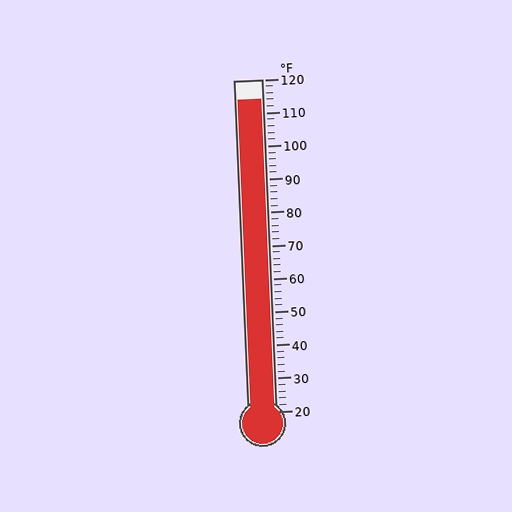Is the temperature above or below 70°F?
The temperature is above 70°F.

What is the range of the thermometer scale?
The thermometer scale ranges from 20°F to 120°F.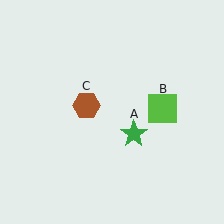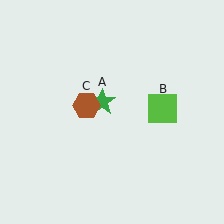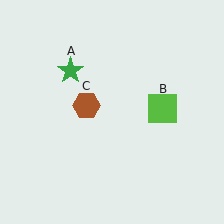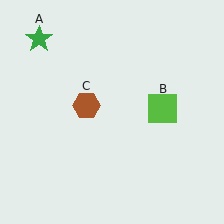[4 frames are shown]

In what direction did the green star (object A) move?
The green star (object A) moved up and to the left.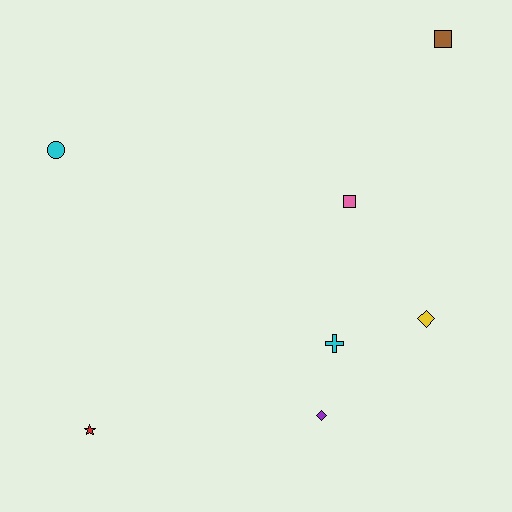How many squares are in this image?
There are 2 squares.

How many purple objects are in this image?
There is 1 purple object.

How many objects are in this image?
There are 7 objects.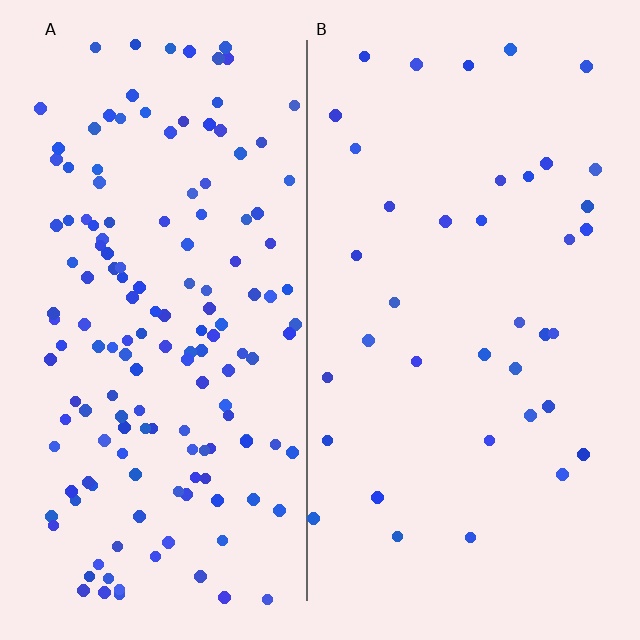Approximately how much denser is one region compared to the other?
Approximately 4.0× — region A over region B.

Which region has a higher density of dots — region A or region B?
A (the left).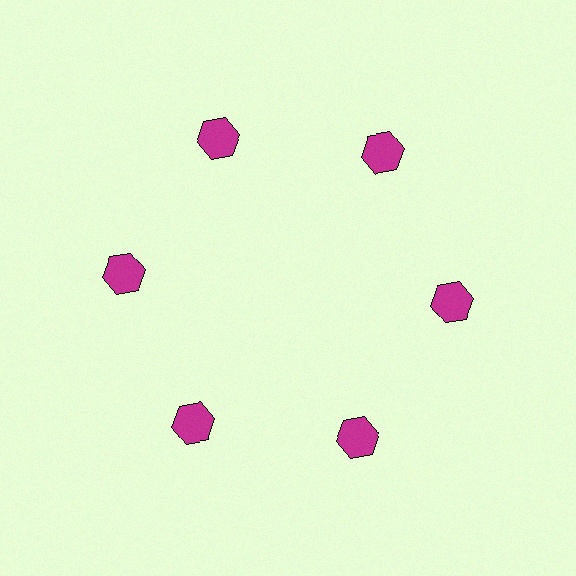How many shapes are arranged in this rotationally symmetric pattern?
There are 6 shapes, arranged in 6 groups of 1.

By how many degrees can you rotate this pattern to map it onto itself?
The pattern maps onto itself every 60 degrees of rotation.